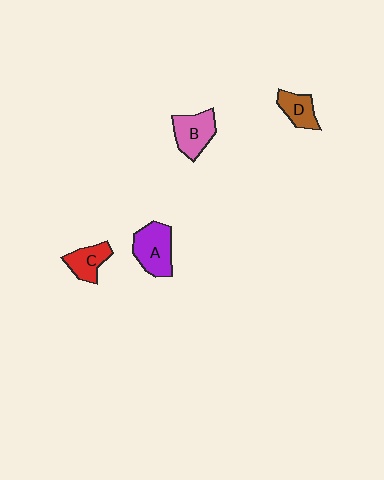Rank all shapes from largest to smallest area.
From largest to smallest: A (purple), B (pink), C (red), D (brown).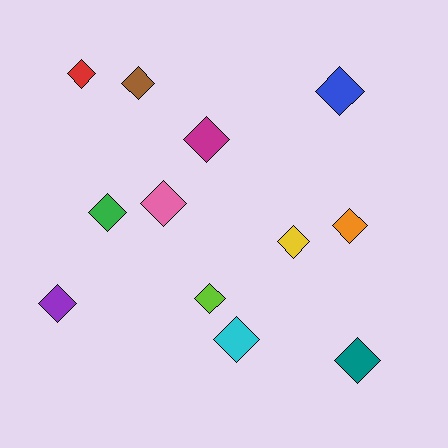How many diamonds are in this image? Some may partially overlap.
There are 12 diamonds.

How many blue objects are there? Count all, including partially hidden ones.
There is 1 blue object.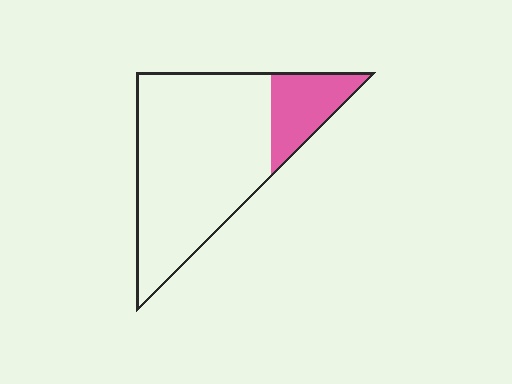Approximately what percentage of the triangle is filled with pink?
Approximately 20%.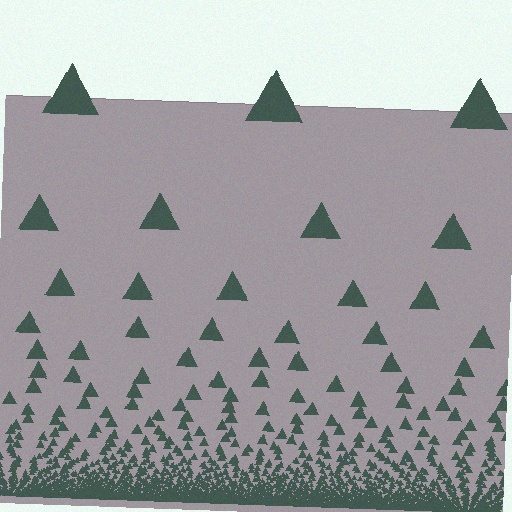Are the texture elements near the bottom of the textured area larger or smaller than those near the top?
Smaller. The gradient is inverted — elements near the bottom are smaller and denser.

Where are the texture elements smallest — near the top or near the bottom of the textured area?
Near the bottom.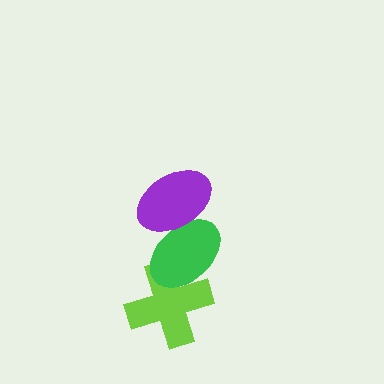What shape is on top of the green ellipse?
The purple ellipse is on top of the green ellipse.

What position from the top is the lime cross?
The lime cross is 3rd from the top.